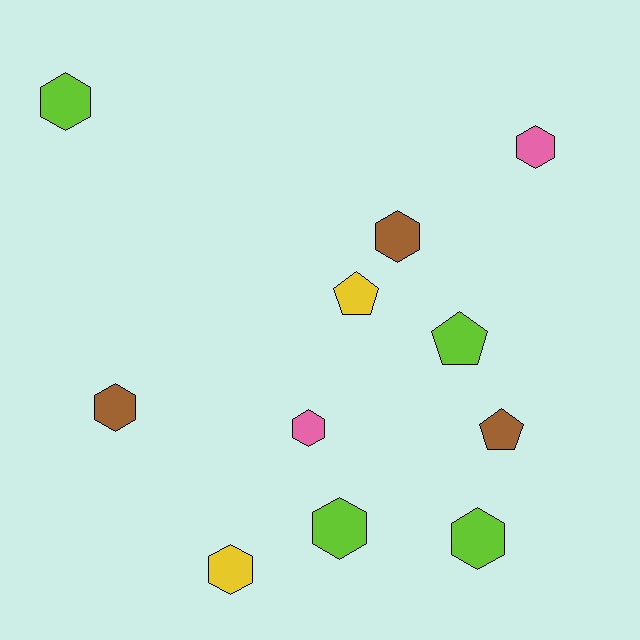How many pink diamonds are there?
There are no pink diamonds.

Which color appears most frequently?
Lime, with 4 objects.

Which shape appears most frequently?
Hexagon, with 8 objects.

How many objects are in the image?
There are 11 objects.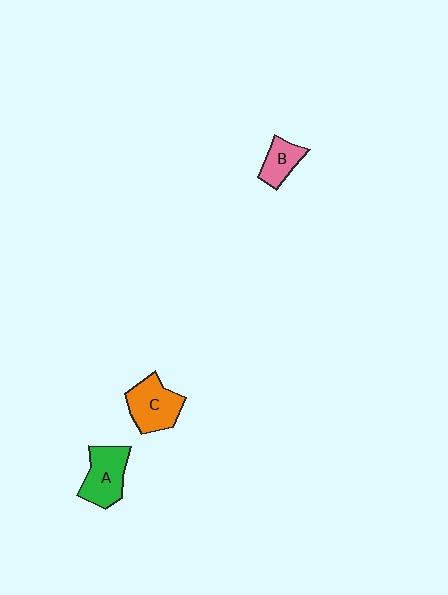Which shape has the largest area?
Shape C (orange).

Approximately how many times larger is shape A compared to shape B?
Approximately 1.6 times.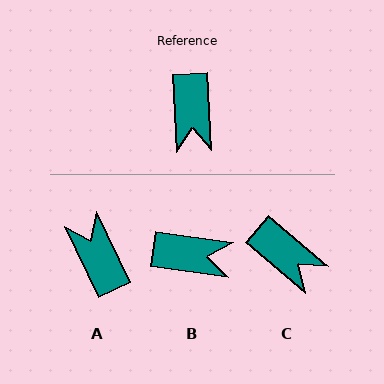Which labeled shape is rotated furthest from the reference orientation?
A, about 158 degrees away.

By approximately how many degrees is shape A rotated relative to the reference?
Approximately 158 degrees clockwise.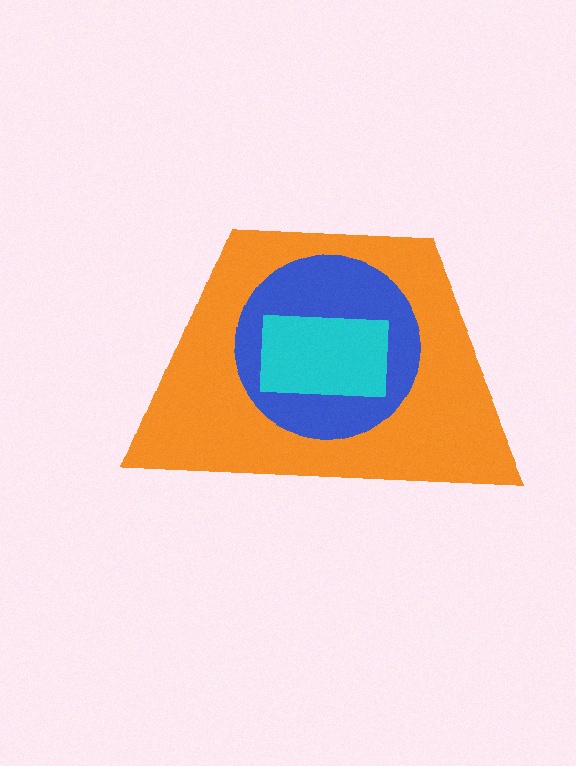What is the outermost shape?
The orange trapezoid.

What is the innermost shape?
The cyan rectangle.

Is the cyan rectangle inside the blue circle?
Yes.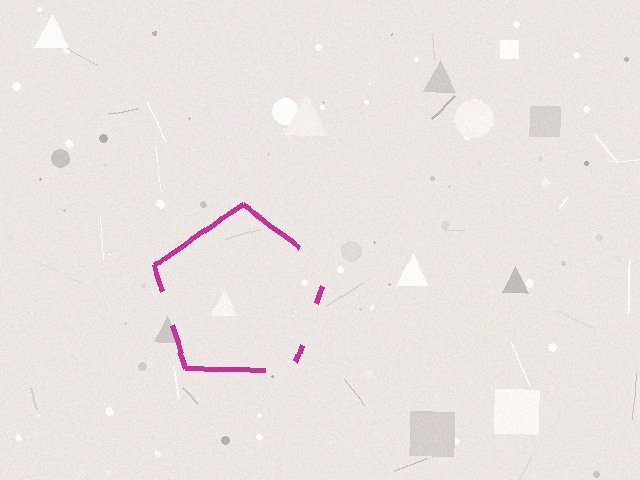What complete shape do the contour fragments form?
The contour fragments form a pentagon.